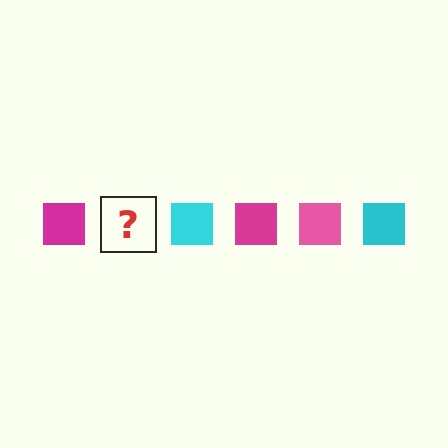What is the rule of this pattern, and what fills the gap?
The rule is that the pattern cycles through magenta, pink, cyan squares. The gap should be filled with a pink square.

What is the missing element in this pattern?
The missing element is a pink square.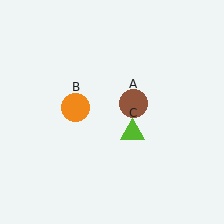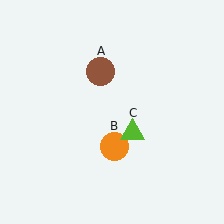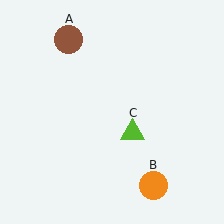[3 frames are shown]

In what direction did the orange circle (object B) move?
The orange circle (object B) moved down and to the right.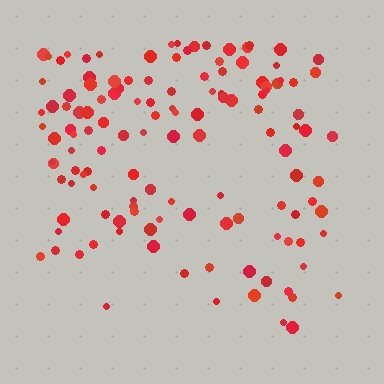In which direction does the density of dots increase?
From bottom to top, with the top side densest.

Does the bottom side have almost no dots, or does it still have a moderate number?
Still a moderate number, just noticeably fewer than the top.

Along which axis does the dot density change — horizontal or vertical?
Vertical.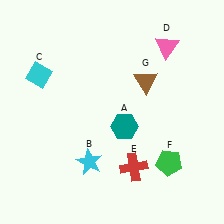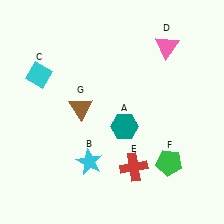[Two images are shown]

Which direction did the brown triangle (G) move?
The brown triangle (G) moved left.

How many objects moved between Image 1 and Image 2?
1 object moved between the two images.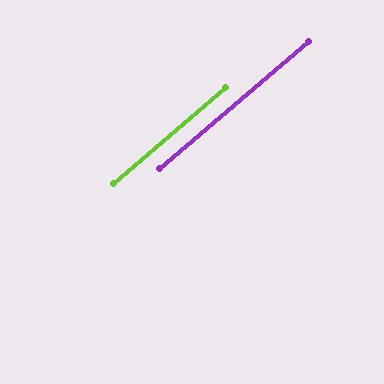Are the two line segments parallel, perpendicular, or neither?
Parallel — their directions differ by only 0.0°.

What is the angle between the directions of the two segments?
Approximately 0 degrees.